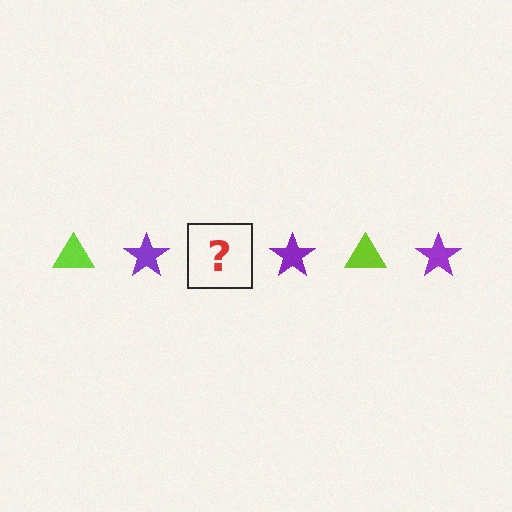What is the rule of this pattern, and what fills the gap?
The rule is that the pattern alternates between lime triangle and purple star. The gap should be filled with a lime triangle.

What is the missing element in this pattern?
The missing element is a lime triangle.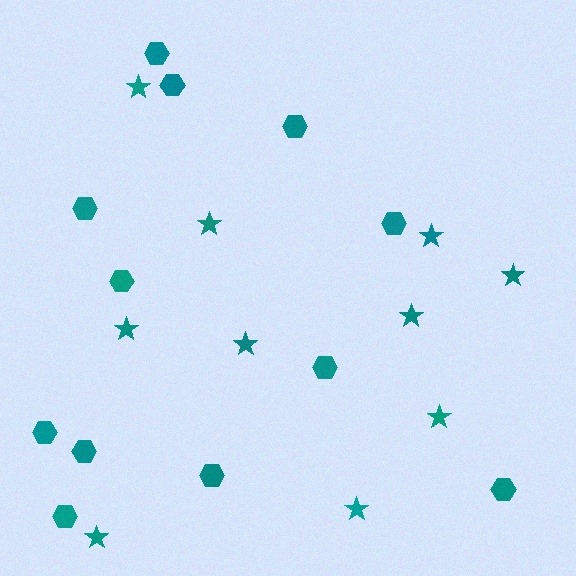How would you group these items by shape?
There are 2 groups: one group of hexagons (12) and one group of stars (10).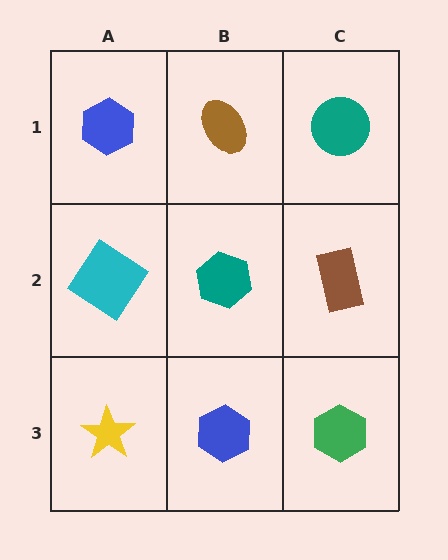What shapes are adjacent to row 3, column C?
A brown rectangle (row 2, column C), a blue hexagon (row 3, column B).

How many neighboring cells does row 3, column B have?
3.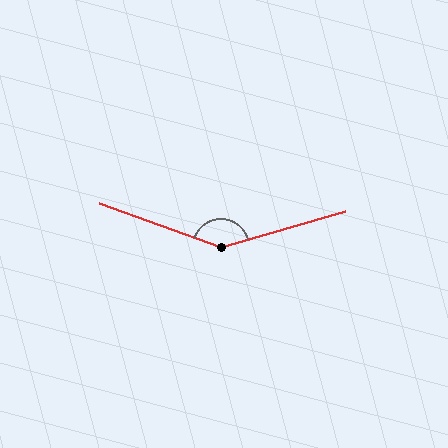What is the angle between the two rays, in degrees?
Approximately 144 degrees.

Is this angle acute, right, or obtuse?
It is obtuse.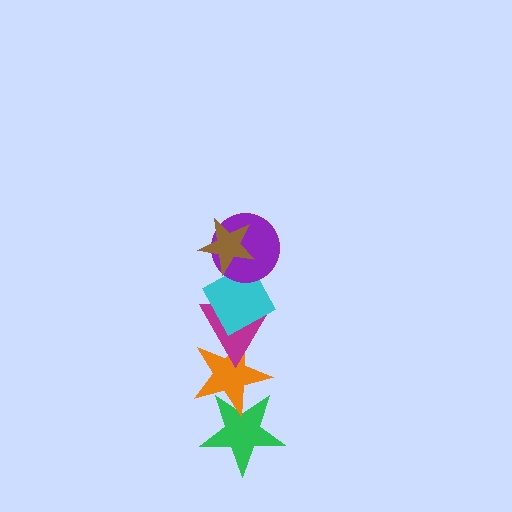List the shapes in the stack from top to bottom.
From top to bottom: the brown star, the purple circle, the cyan diamond, the magenta triangle, the orange star, the green star.